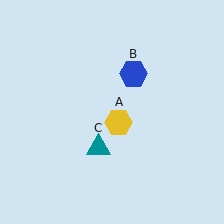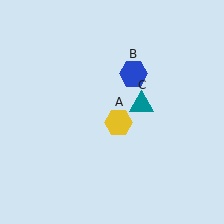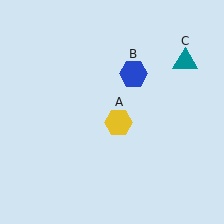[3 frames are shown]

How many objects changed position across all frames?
1 object changed position: teal triangle (object C).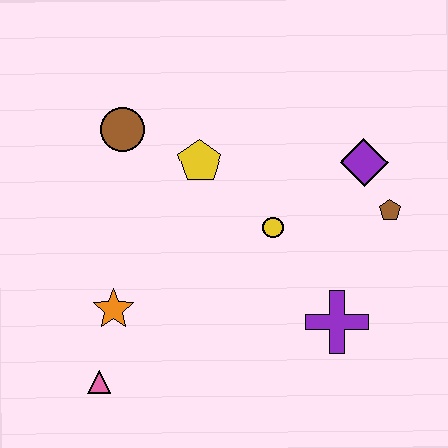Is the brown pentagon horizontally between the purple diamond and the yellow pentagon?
No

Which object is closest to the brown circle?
The yellow pentagon is closest to the brown circle.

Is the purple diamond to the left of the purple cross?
No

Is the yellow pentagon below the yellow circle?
No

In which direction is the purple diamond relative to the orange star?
The purple diamond is to the right of the orange star.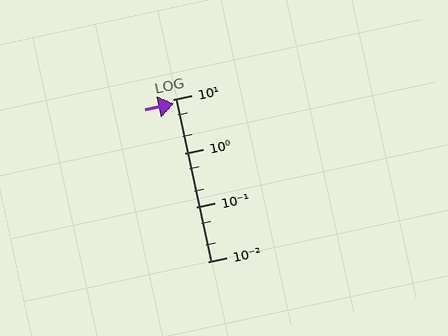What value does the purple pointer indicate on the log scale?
The pointer indicates approximately 8.3.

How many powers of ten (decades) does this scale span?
The scale spans 3 decades, from 0.01 to 10.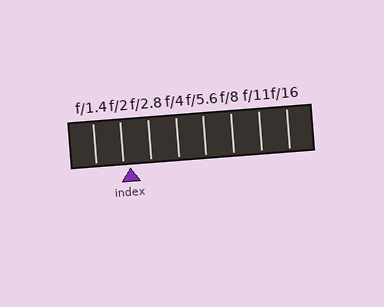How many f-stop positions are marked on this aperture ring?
There are 8 f-stop positions marked.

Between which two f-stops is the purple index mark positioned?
The index mark is between f/2 and f/2.8.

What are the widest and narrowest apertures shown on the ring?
The widest aperture shown is f/1.4 and the narrowest is f/16.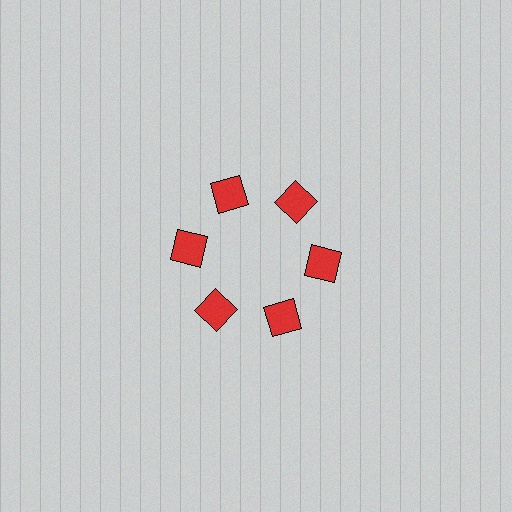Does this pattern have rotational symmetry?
Yes, this pattern has 6-fold rotational symmetry. It looks the same after rotating 60 degrees around the center.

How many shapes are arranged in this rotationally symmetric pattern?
There are 6 shapes, arranged in 6 groups of 1.